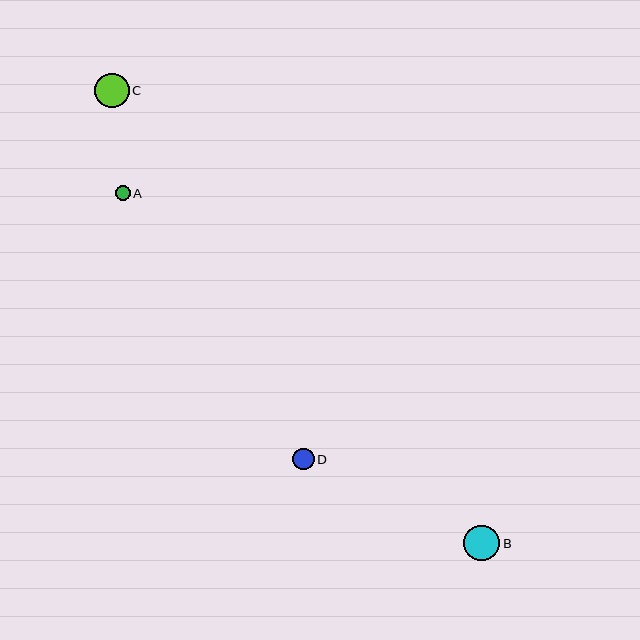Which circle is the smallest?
Circle A is the smallest with a size of approximately 15 pixels.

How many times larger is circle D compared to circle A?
Circle D is approximately 1.4 times the size of circle A.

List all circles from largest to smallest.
From largest to smallest: B, C, D, A.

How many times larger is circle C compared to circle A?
Circle C is approximately 2.3 times the size of circle A.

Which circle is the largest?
Circle B is the largest with a size of approximately 36 pixels.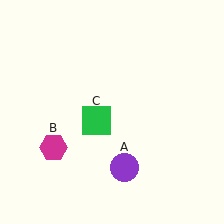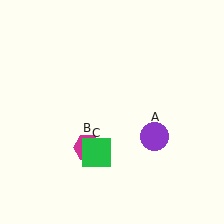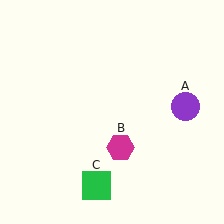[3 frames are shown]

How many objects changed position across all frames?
3 objects changed position: purple circle (object A), magenta hexagon (object B), green square (object C).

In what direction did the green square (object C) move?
The green square (object C) moved down.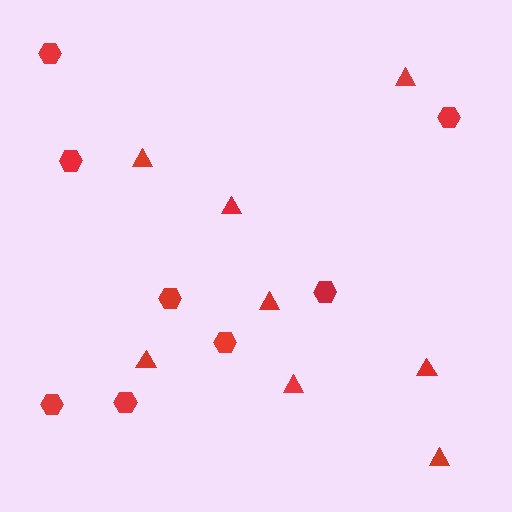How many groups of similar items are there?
There are 2 groups: one group of hexagons (8) and one group of triangles (8).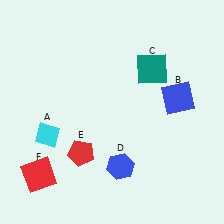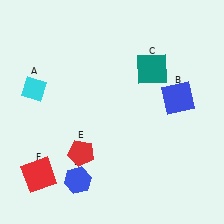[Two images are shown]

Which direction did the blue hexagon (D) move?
The blue hexagon (D) moved left.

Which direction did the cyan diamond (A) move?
The cyan diamond (A) moved up.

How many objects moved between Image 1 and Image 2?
2 objects moved between the two images.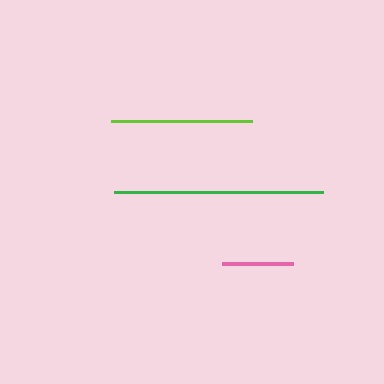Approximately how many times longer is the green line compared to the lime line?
The green line is approximately 1.5 times the length of the lime line.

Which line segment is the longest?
The green line is the longest at approximately 209 pixels.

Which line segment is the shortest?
The pink line is the shortest at approximately 71 pixels.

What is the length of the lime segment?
The lime segment is approximately 141 pixels long.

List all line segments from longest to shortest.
From longest to shortest: green, lime, pink.